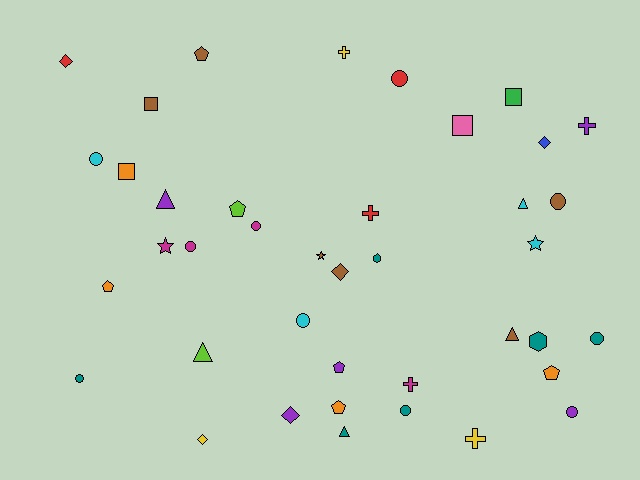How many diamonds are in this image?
There are 5 diamonds.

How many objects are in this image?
There are 40 objects.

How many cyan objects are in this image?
There are 4 cyan objects.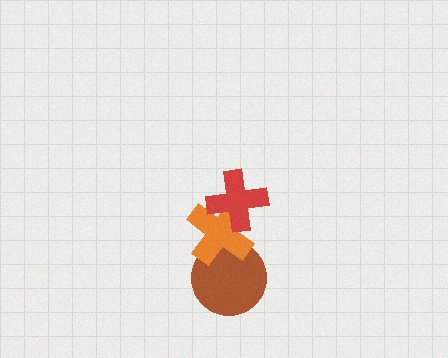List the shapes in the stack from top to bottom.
From top to bottom: the red cross, the orange cross, the brown circle.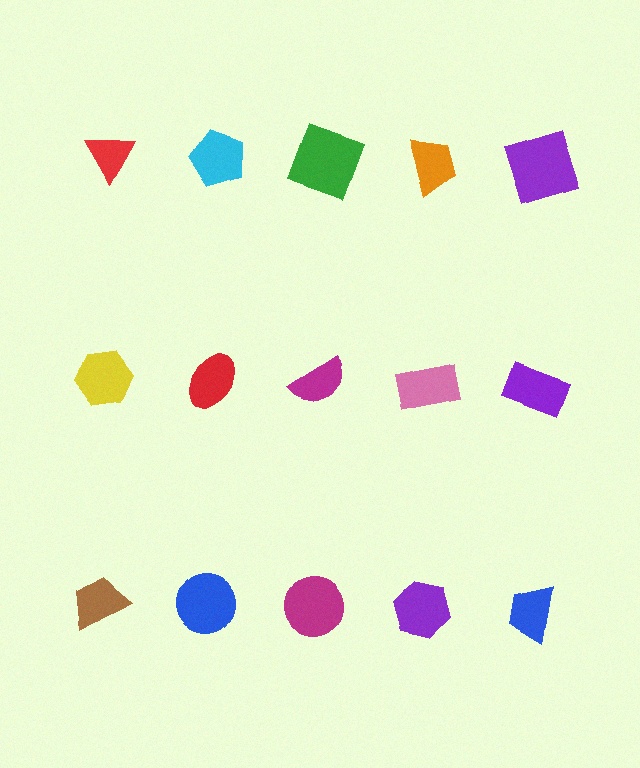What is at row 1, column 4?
An orange trapezoid.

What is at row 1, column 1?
A red triangle.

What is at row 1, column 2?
A cyan pentagon.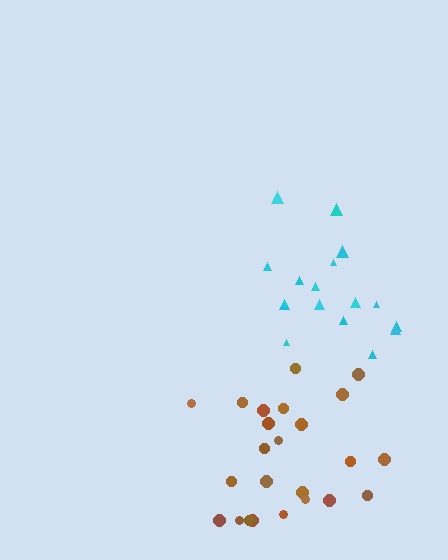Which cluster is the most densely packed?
Cyan.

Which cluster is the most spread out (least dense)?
Brown.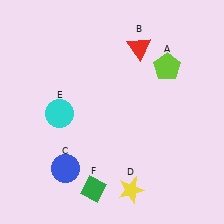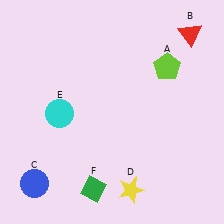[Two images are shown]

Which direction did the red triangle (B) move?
The red triangle (B) moved right.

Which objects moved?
The objects that moved are: the red triangle (B), the blue circle (C).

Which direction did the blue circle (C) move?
The blue circle (C) moved left.